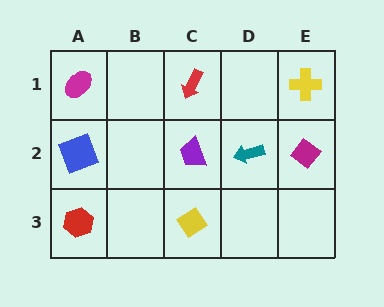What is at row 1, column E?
A yellow cross.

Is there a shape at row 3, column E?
No, that cell is empty.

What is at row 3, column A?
A red hexagon.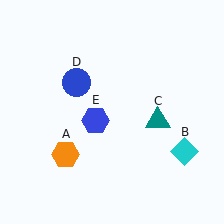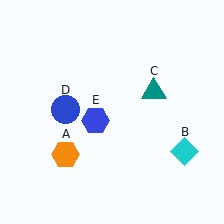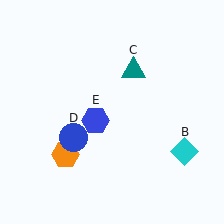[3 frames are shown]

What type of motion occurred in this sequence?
The teal triangle (object C), blue circle (object D) rotated counterclockwise around the center of the scene.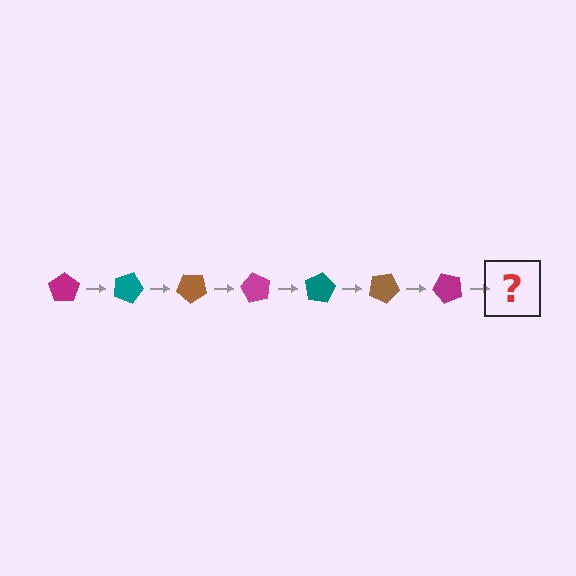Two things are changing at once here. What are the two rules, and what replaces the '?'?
The two rules are that it rotates 20 degrees each step and the color cycles through magenta, teal, and brown. The '?' should be a teal pentagon, rotated 140 degrees from the start.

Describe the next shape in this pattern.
It should be a teal pentagon, rotated 140 degrees from the start.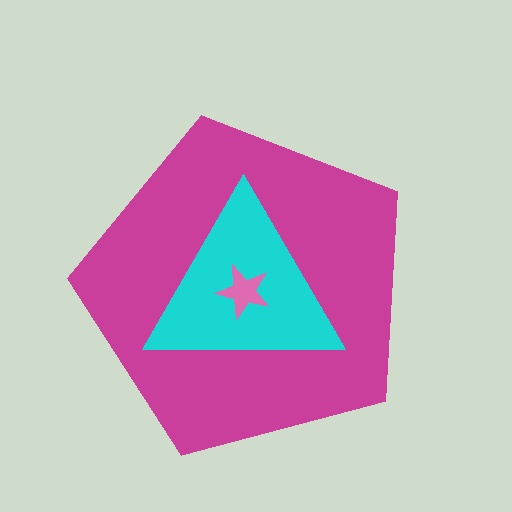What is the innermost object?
The pink star.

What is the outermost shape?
The magenta pentagon.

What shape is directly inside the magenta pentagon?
The cyan triangle.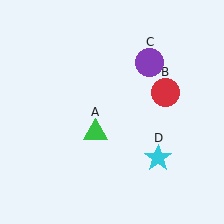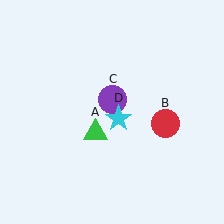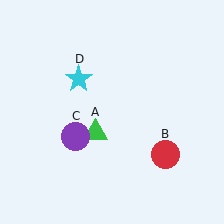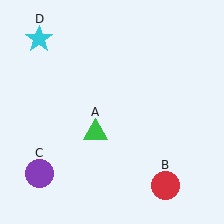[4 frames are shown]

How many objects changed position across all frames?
3 objects changed position: red circle (object B), purple circle (object C), cyan star (object D).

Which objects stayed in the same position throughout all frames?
Green triangle (object A) remained stationary.